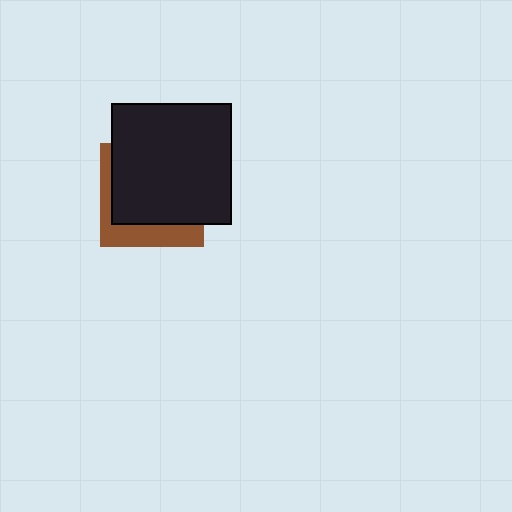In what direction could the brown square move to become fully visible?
The brown square could move toward the lower-left. That would shift it out from behind the black square entirely.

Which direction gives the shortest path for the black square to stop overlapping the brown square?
Moving toward the upper-right gives the shortest separation.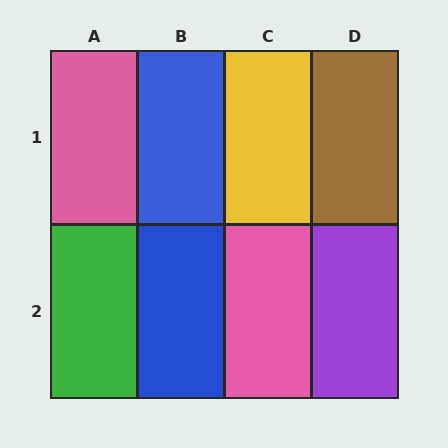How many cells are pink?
2 cells are pink.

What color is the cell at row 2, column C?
Pink.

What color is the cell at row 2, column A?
Green.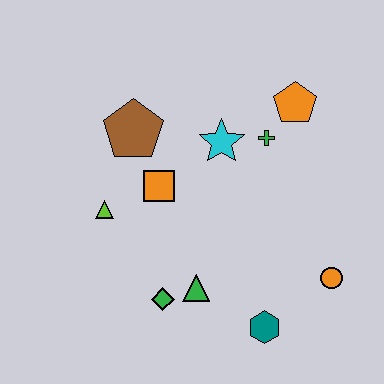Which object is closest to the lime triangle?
The orange square is closest to the lime triangle.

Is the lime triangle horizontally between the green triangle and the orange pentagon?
No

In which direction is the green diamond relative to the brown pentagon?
The green diamond is below the brown pentagon.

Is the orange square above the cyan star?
No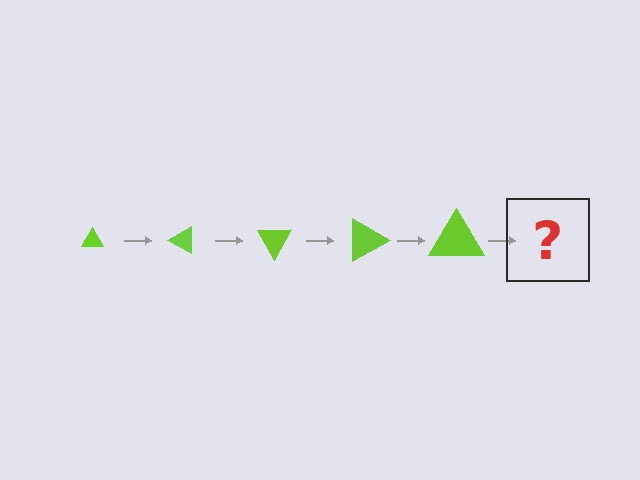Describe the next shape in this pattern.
It should be a triangle, larger than the previous one and rotated 150 degrees from the start.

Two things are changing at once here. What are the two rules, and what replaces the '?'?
The two rules are that the triangle grows larger each step and it rotates 30 degrees each step. The '?' should be a triangle, larger than the previous one and rotated 150 degrees from the start.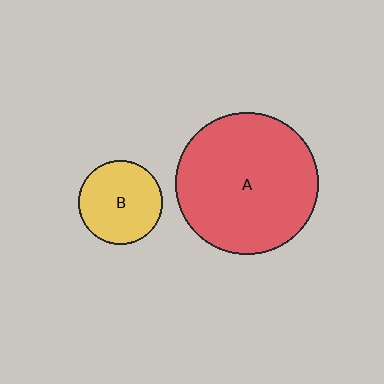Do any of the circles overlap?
No, none of the circles overlap.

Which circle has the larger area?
Circle A (red).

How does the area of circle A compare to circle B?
Approximately 2.9 times.